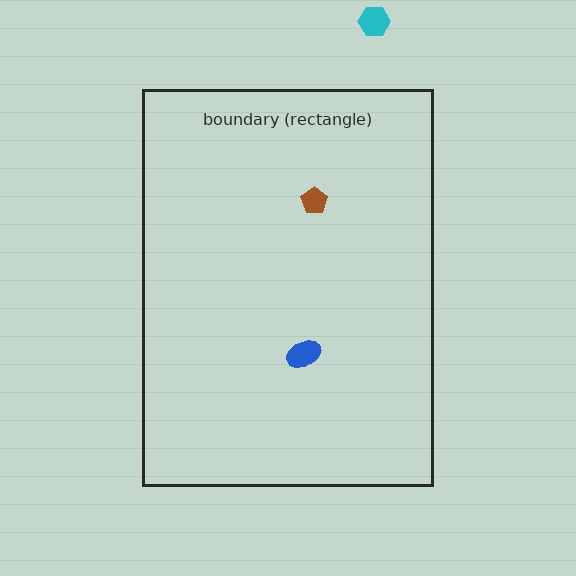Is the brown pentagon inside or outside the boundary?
Inside.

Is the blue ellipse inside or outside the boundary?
Inside.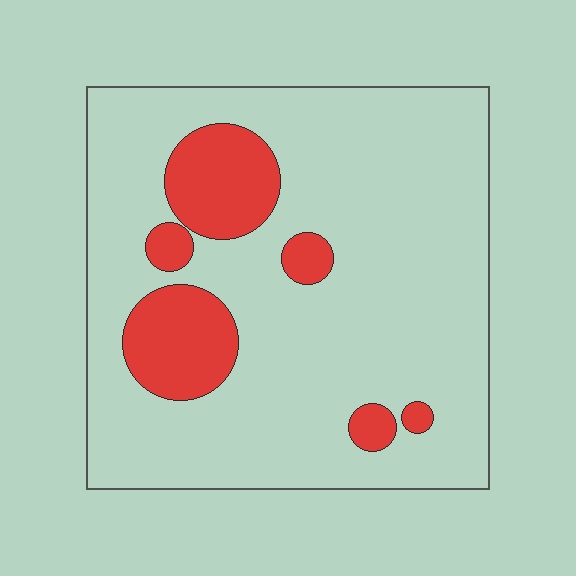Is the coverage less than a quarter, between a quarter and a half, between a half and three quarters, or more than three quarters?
Less than a quarter.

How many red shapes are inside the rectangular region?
6.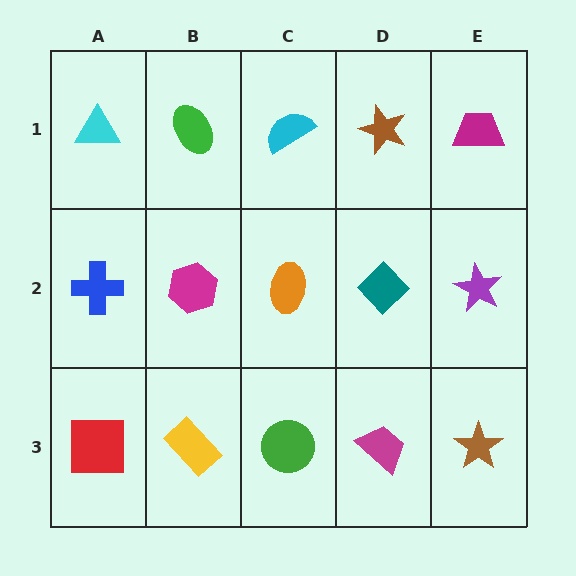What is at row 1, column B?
A green ellipse.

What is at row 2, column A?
A blue cross.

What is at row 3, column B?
A yellow rectangle.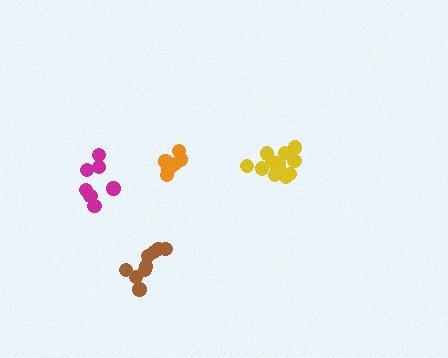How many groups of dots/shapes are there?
There are 4 groups.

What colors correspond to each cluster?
The clusters are colored: orange, magenta, brown, yellow.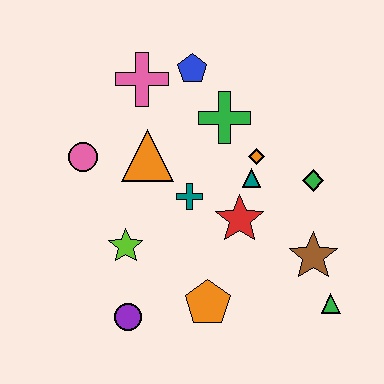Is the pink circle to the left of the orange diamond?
Yes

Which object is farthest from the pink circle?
The green triangle is farthest from the pink circle.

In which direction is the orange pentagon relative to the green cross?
The orange pentagon is below the green cross.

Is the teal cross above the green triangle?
Yes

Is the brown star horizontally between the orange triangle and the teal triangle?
No